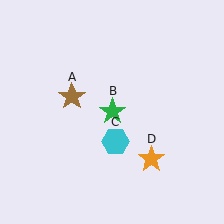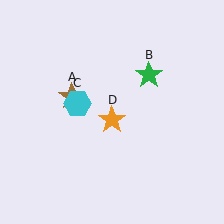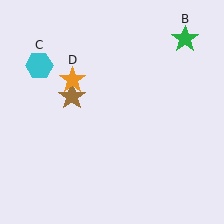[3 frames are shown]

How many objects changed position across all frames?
3 objects changed position: green star (object B), cyan hexagon (object C), orange star (object D).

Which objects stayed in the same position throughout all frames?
Brown star (object A) remained stationary.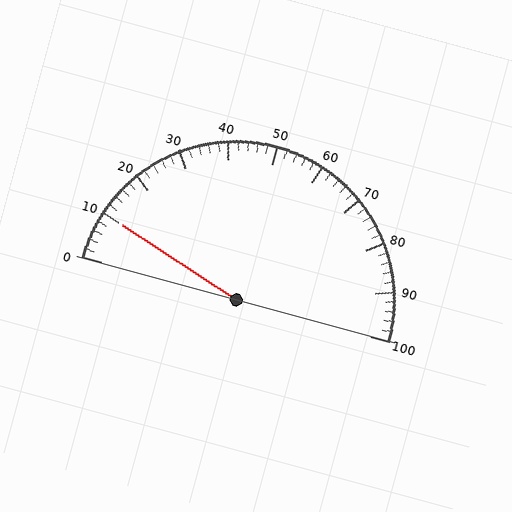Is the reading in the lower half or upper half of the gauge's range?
The reading is in the lower half of the range (0 to 100).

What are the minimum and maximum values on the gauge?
The gauge ranges from 0 to 100.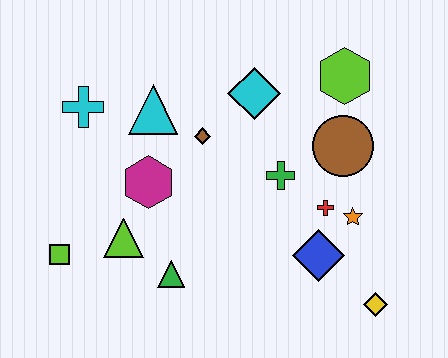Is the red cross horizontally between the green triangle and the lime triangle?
No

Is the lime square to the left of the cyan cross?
Yes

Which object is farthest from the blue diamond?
The cyan cross is farthest from the blue diamond.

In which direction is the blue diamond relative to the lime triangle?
The blue diamond is to the right of the lime triangle.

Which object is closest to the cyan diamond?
The brown diamond is closest to the cyan diamond.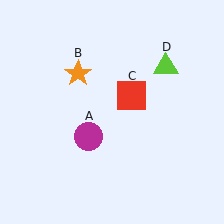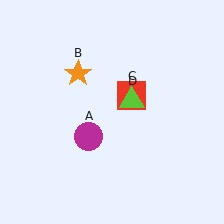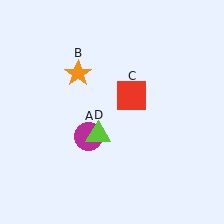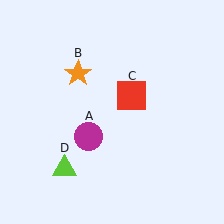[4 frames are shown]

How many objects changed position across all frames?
1 object changed position: lime triangle (object D).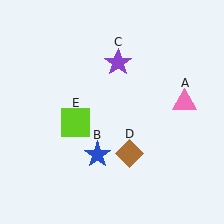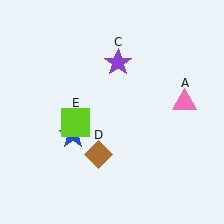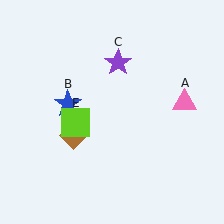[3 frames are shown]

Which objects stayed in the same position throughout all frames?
Pink triangle (object A) and purple star (object C) and lime square (object E) remained stationary.